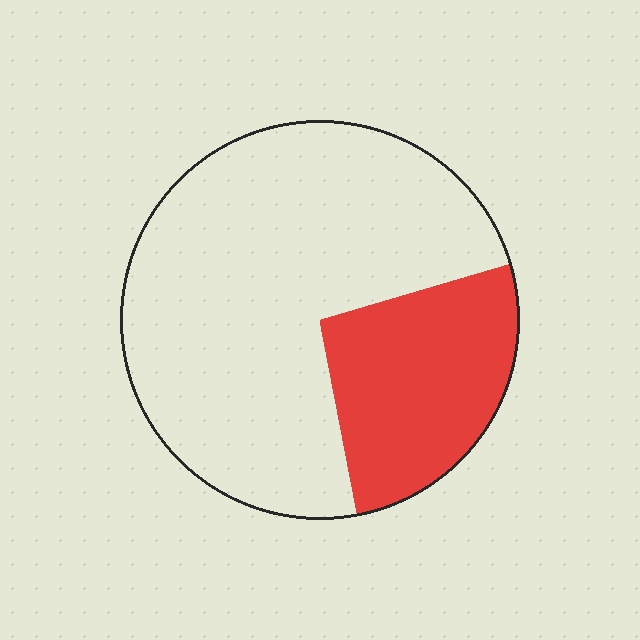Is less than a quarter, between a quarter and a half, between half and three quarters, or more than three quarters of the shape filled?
Between a quarter and a half.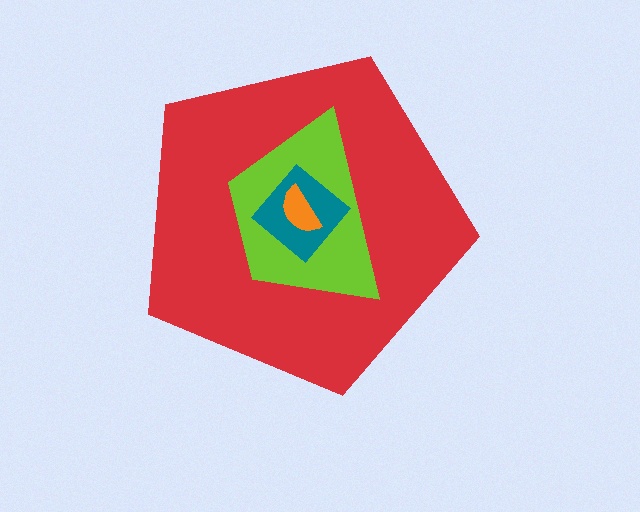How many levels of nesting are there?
4.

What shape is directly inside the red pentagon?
The lime trapezoid.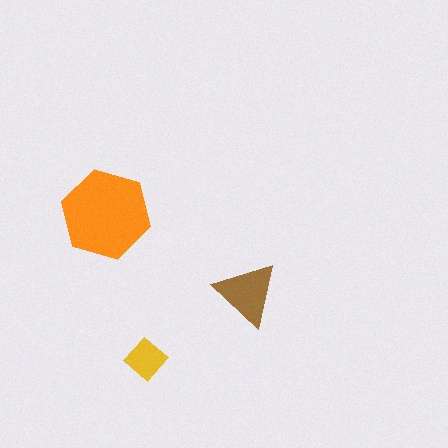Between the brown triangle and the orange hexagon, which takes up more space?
The orange hexagon.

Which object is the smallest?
The yellow diamond.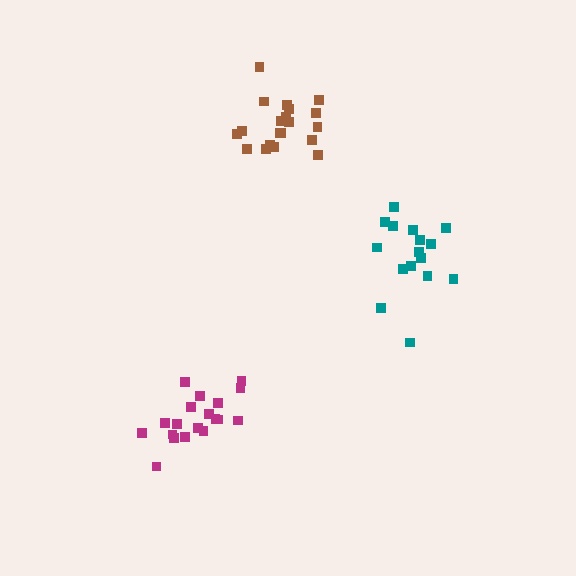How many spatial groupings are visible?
There are 3 spatial groupings.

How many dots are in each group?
Group 1: 20 dots, Group 2: 19 dots, Group 3: 16 dots (55 total).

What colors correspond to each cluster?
The clusters are colored: brown, magenta, teal.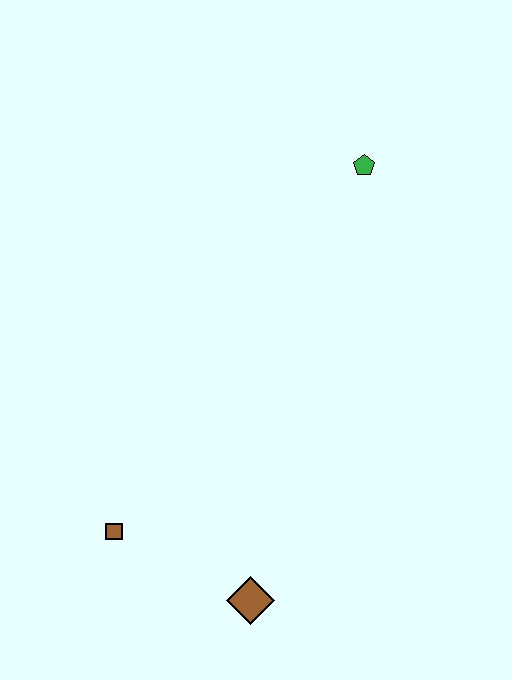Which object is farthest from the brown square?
The green pentagon is farthest from the brown square.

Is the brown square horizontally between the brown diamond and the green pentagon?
No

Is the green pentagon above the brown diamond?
Yes